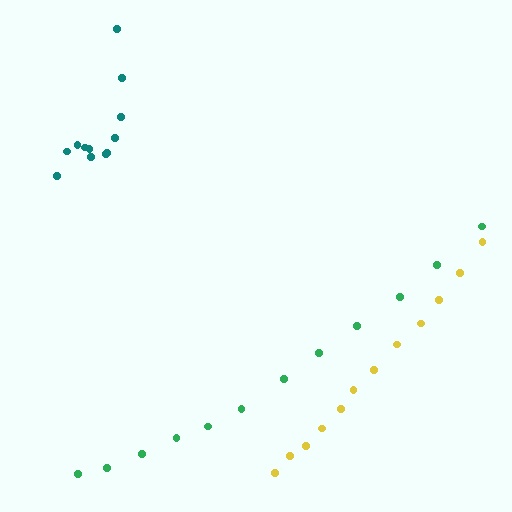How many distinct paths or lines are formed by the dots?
There are 3 distinct paths.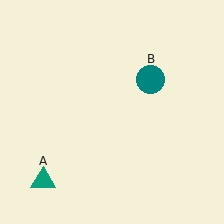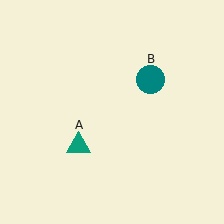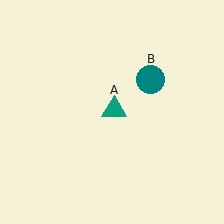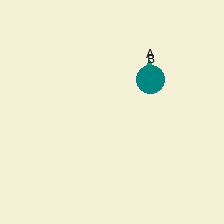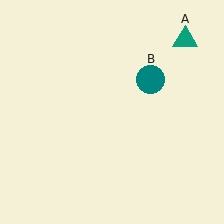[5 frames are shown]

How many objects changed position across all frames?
1 object changed position: teal triangle (object A).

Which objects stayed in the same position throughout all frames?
Teal circle (object B) remained stationary.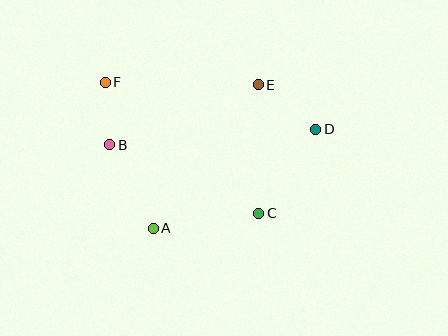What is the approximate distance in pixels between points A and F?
The distance between A and F is approximately 154 pixels.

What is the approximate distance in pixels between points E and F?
The distance between E and F is approximately 153 pixels.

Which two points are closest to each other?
Points B and F are closest to each other.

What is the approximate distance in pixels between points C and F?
The distance between C and F is approximately 202 pixels.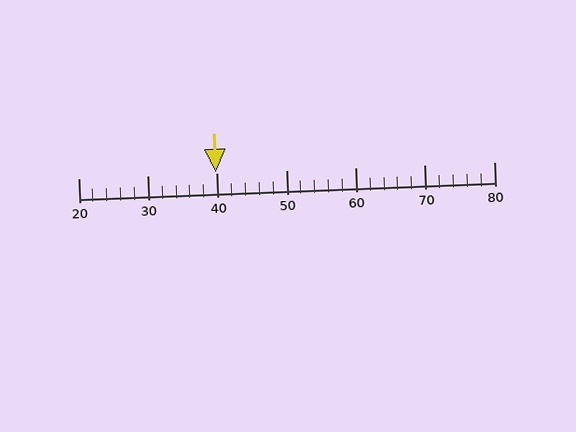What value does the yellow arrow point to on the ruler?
The yellow arrow points to approximately 40.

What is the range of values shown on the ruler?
The ruler shows values from 20 to 80.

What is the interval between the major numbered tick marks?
The major tick marks are spaced 10 units apart.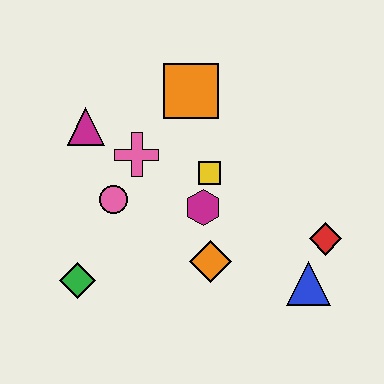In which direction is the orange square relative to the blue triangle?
The orange square is above the blue triangle.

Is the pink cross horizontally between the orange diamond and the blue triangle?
No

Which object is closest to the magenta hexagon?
The yellow square is closest to the magenta hexagon.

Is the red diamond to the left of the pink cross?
No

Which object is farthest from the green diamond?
The red diamond is farthest from the green diamond.